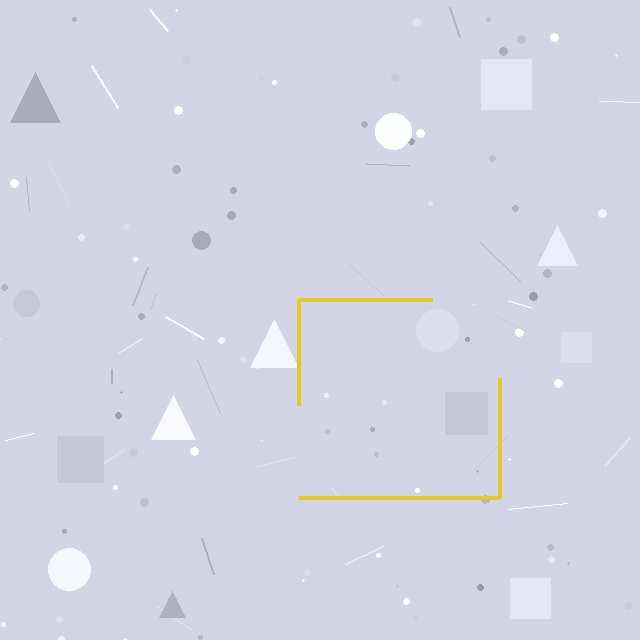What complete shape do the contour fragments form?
The contour fragments form a square.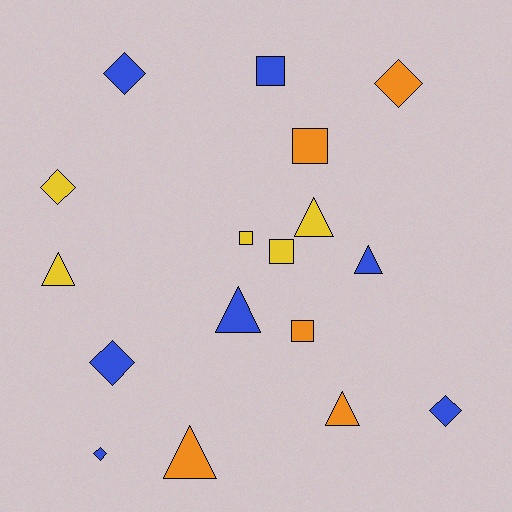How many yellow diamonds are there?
There is 1 yellow diamond.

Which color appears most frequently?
Blue, with 7 objects.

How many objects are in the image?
There are 17 objects.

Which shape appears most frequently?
Diamond, with 6 objects.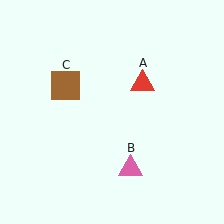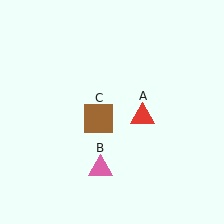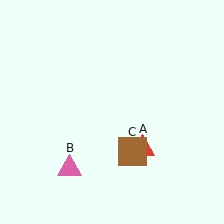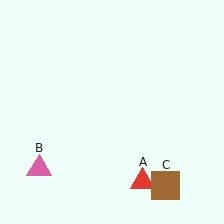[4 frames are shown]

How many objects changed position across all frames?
3 objects changed position: red triangle (object A), pink triangle (object B), brown square (object C).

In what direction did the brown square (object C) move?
The brown square (object C) moved down and to the right.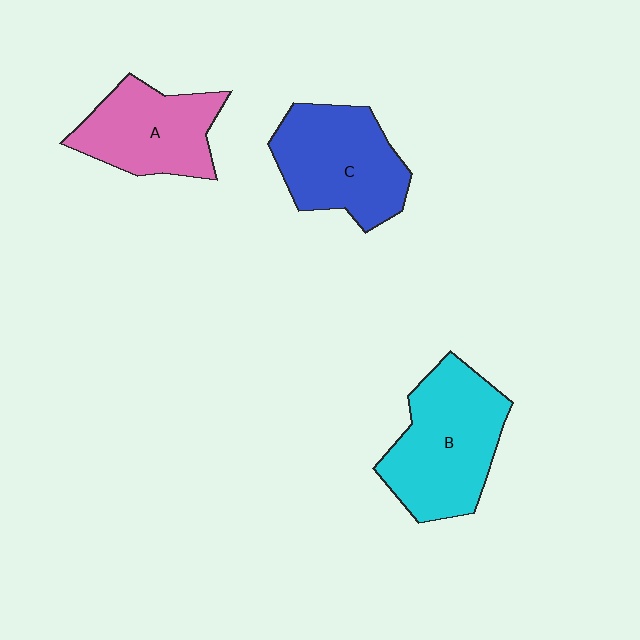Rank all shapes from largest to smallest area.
From largest to smallest: B (cyan), C (blue), A (pink).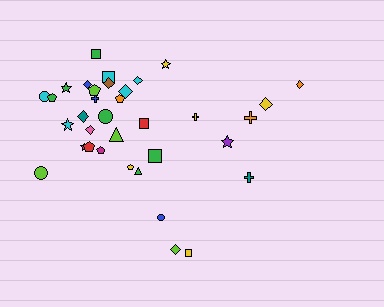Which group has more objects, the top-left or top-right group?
The top-left group.